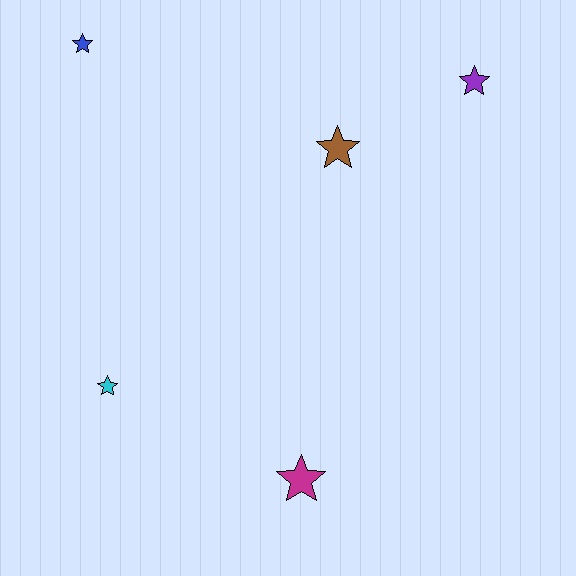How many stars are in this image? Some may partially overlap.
There are 5 stars.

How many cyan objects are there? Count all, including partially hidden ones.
There is 1 cyan object.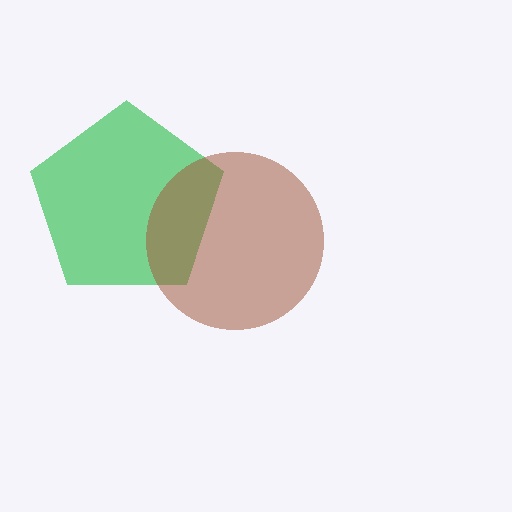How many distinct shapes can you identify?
There are 2 distinct shapes: a green pentagon, a brown circle.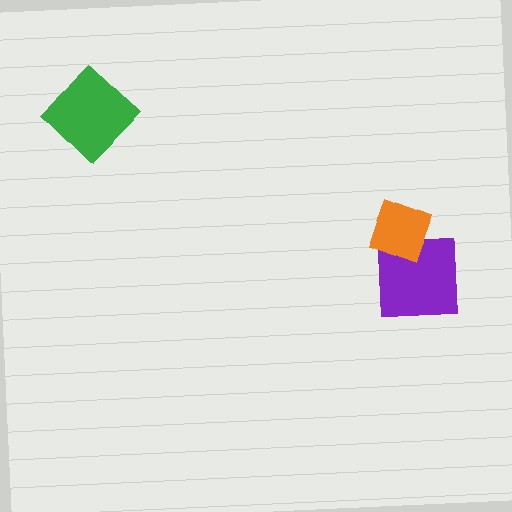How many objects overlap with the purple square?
1 object overlaps with the purple square.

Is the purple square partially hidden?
Yes, it is partially covered by another shape.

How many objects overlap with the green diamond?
0 objects overlap with the green diamond.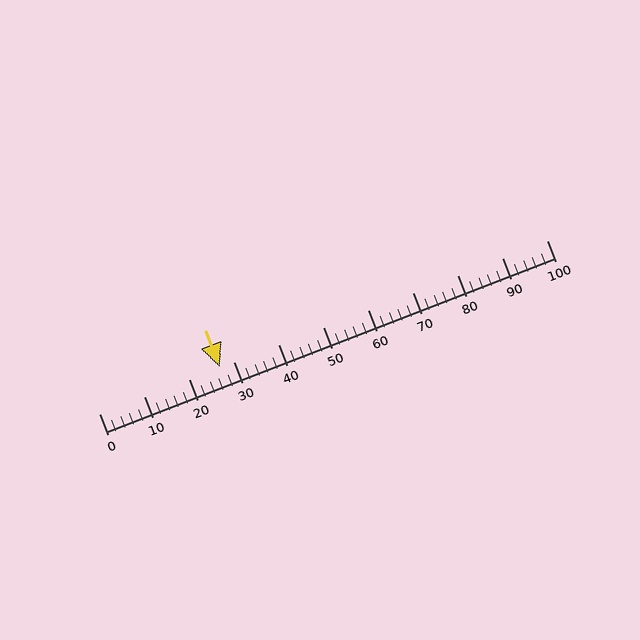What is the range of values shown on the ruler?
The ruler shows values from 0 to 100.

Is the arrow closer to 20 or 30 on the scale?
The arrow is closer to 30.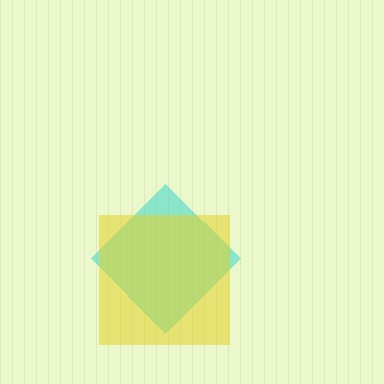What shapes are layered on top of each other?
The layered shapes are: a cyan diamond, a yellow square.